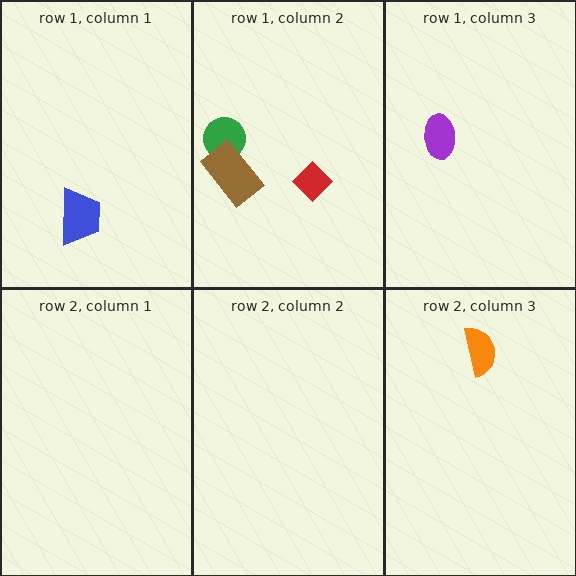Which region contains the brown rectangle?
The row 1, column 2 region.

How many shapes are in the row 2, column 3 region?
1.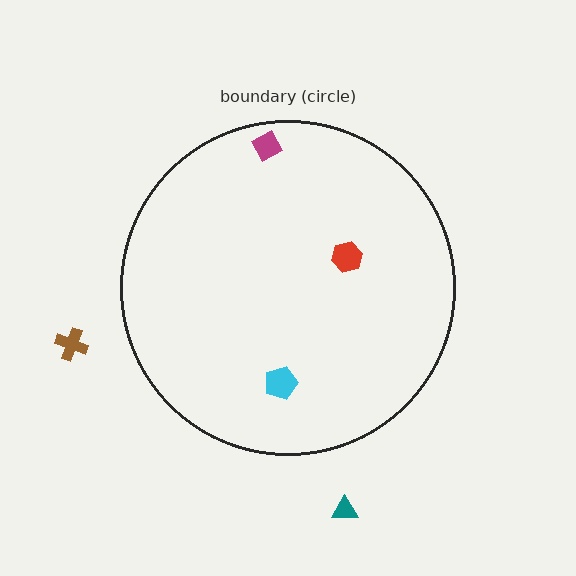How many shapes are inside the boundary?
3 inside, 2 outside.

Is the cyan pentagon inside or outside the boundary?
Inside.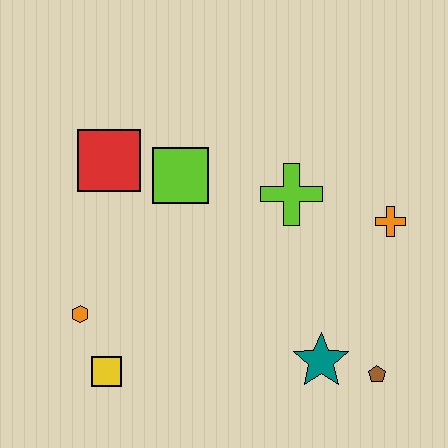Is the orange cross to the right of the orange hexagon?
Yes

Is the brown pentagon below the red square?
Yes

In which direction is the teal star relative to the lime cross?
The teal star is below the lime cross.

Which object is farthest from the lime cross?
The yellow square is farthest from the lime cross.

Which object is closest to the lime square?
The red square is closest to the lime square.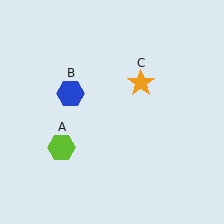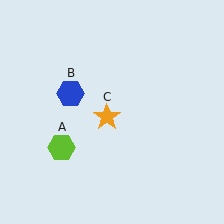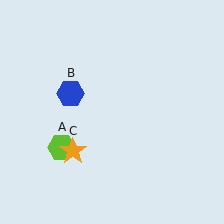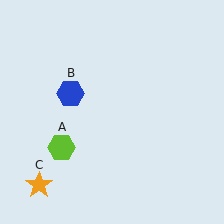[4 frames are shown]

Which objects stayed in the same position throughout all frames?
Lime hexagon (object A) and blue hexagon (object B) remained stationary.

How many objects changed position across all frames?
1 object changed position: orange star (object C).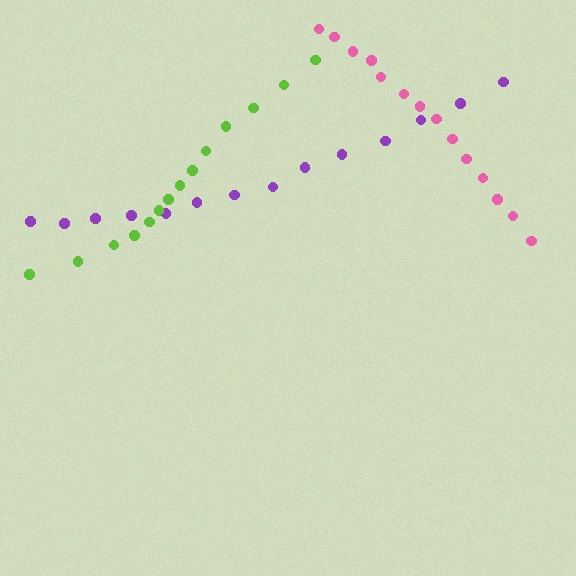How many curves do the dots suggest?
There are 3 distinct paths.